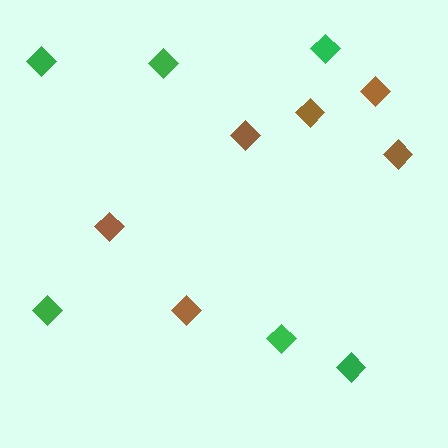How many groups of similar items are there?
There are 2 groups: one group of brown diamonds (6) and one group of green diamonds (6).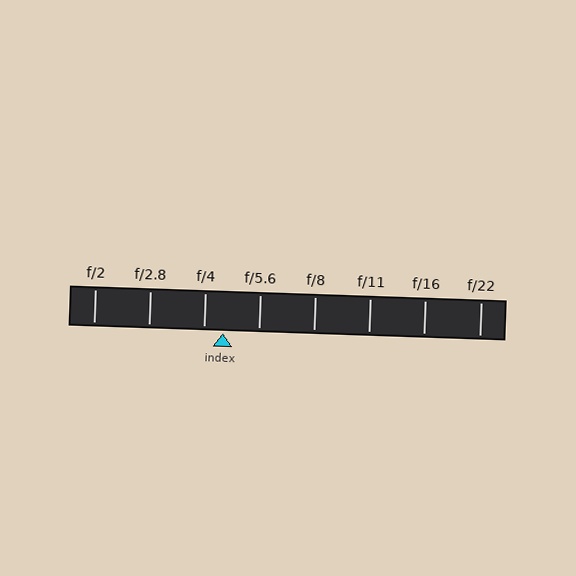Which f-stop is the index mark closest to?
The index mark is closest to f/4.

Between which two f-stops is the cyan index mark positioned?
The index mark is between f/4 and f/5.6.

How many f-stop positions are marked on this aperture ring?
There are 8 f-stop positions marked.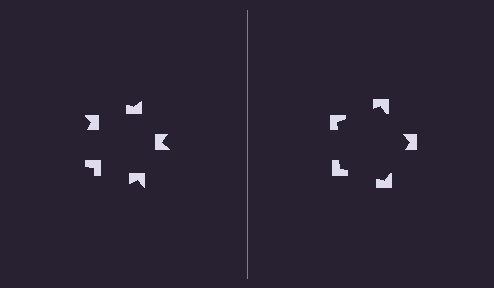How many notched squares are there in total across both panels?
10 — 5 on each side.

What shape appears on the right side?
An illusory pentagon.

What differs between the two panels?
The notched squares are positioned identically on both sides; only the wedge orientations differ. On the right they align to a pentagon; on the left they are misaligned.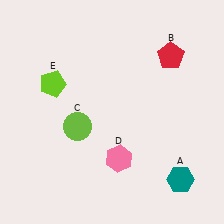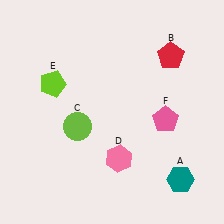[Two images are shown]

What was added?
A pink pentagon (F) was added in Image 2.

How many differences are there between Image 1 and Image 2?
There is 1 difference between the two images.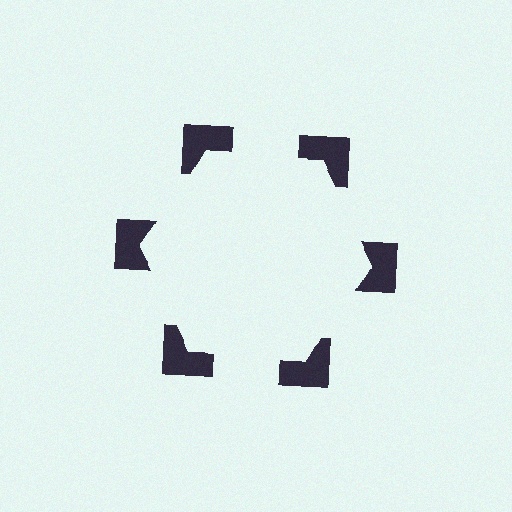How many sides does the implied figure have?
6 sides.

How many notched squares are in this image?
There are 6 — one at each vertex of the illusory hexagon.